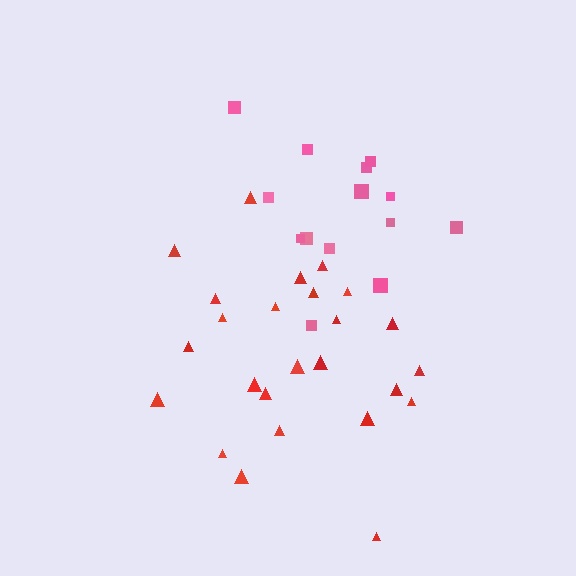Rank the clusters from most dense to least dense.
red, pink.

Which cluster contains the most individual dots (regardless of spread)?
Red (25).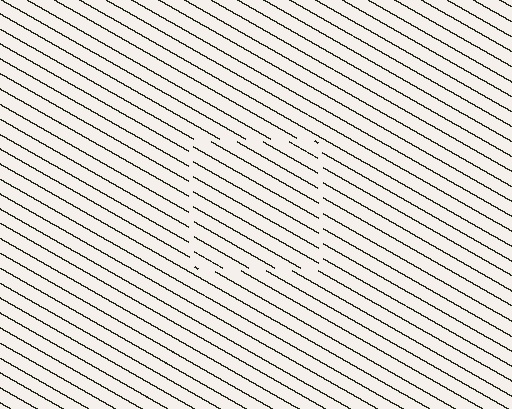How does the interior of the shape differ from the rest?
The interior of the shape contains the same grating, shifted by half a period — the contour is defined by the phase discontinuity where line-ends from the inner and outer gratings abut.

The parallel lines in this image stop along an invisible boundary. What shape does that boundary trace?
An illusory square. The interior of the shape contains the same grating, shifted by half a period — the contour is defined by the phase discontinuity where line-ends from the inner and outer gratings abut.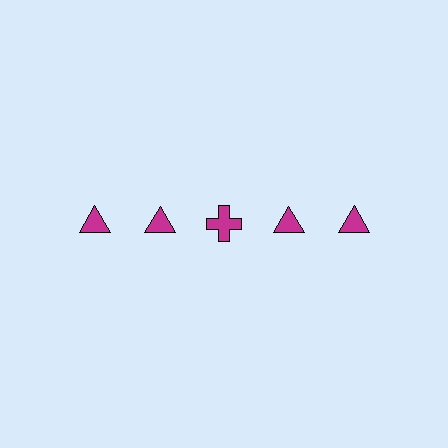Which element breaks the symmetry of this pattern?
The magenta cross in the top row, center column breaks the symmetry. All other shapes are magenta triangles.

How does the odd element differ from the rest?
It has a different shape: cross instead of triangle.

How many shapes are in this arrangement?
There are 5 shapes arranged in a grid pattern.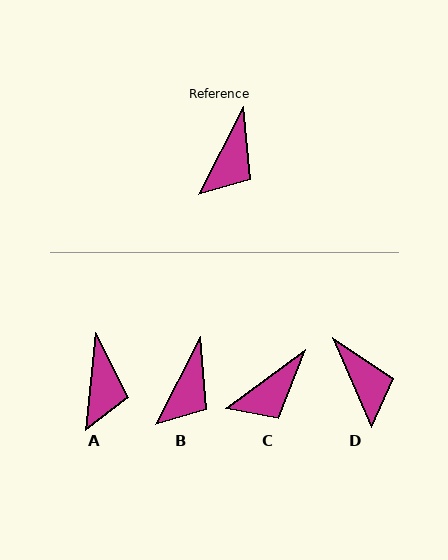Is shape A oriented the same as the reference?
No, it is off by about 21 degrees.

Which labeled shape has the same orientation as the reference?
B.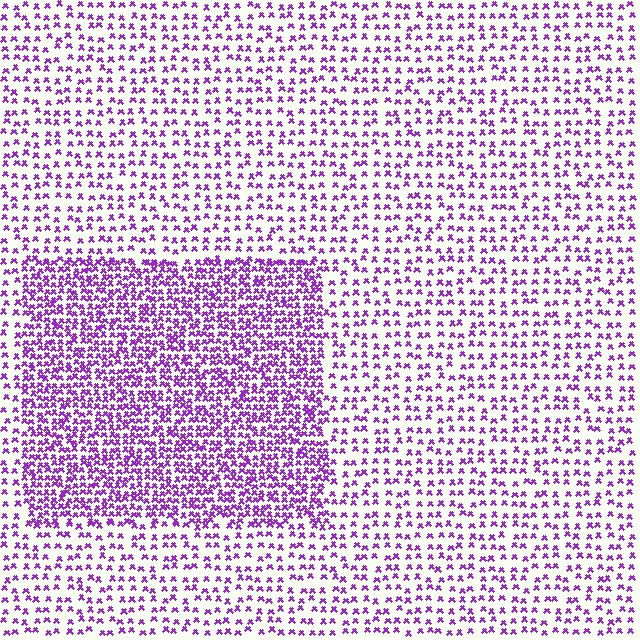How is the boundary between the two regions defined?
The boundary is defined by a change in element density (approximately 2.2x ratio). All elements are the same color, size, and shape.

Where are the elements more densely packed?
The elements are more densely packed inside the rectangle boundary.